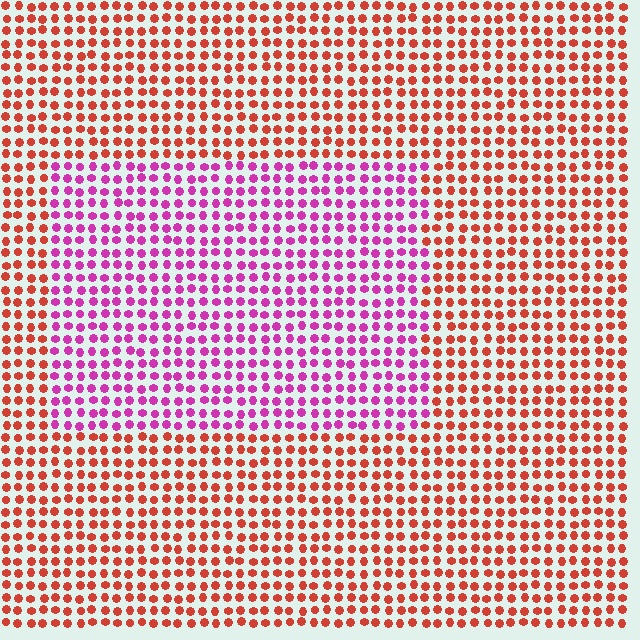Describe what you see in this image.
The image is filled with small red elements in a uniform arrangement. A rectangle-shaped region is visible where the elements are tinted to a slightly different hue, forming a subtle color boundary.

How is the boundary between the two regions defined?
The boundary is defined purely by a slight shift in hue (about 52 degrees). Spacing, size, and orientation are identical on both sides.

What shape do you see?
I see a rectangle.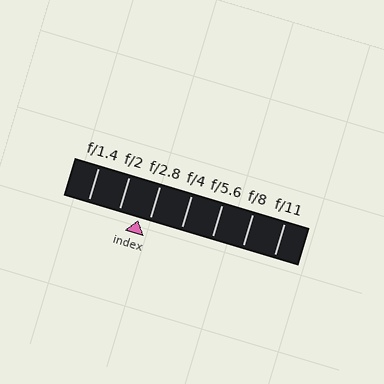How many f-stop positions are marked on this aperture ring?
There are 7 f-stop positions marked.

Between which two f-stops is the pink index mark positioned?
The index mark is between f/2 and f/2.8.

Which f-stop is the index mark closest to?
The index mark is closest to f/2.8.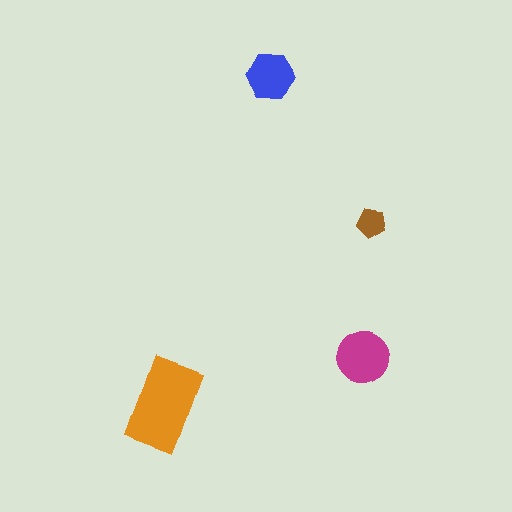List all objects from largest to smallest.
The orange rectangle, the magenta circle, the blue hexagon, the brown pentagon.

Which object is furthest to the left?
The orange rectangle is leftmost.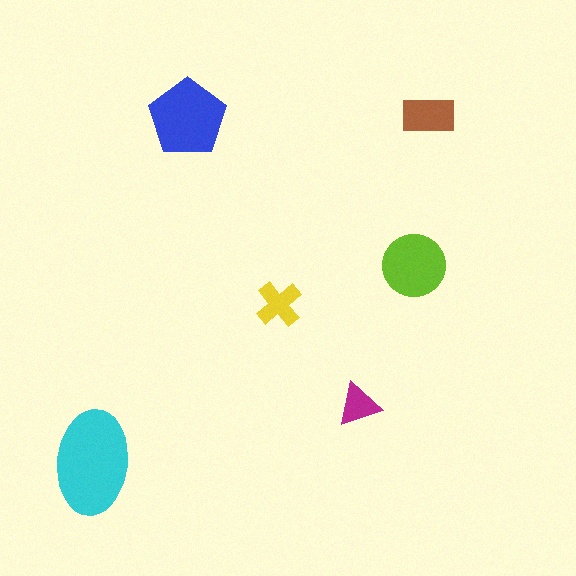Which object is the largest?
The cyan ellipse.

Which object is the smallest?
The magenta triangle.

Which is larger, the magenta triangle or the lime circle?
The lime circle.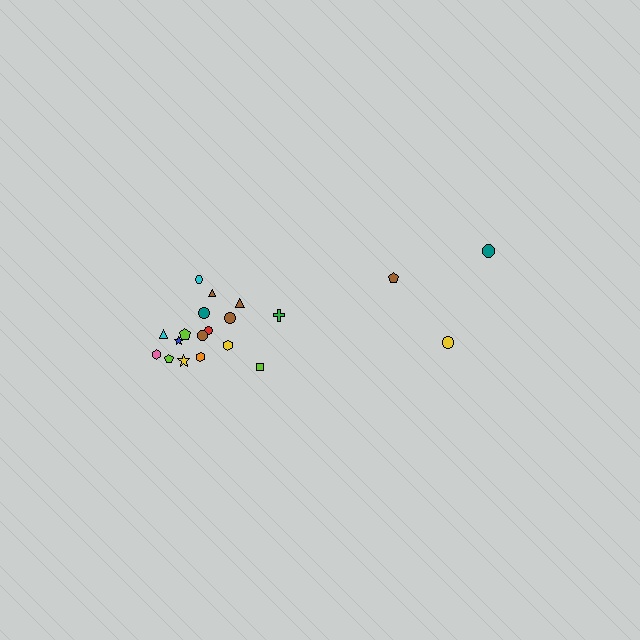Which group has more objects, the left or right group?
The left group.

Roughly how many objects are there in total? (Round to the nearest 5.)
Roughly 20 objects in total.